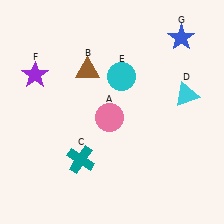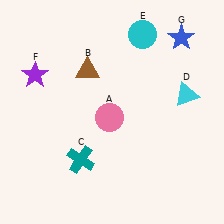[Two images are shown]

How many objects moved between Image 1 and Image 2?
1 object moved between the two images.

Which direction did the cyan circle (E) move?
The cyan circle (E) moved up.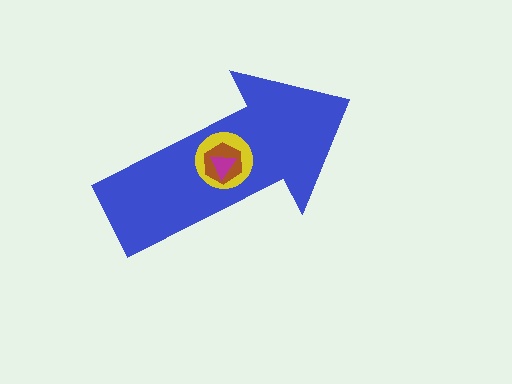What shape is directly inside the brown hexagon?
The magenta triangle.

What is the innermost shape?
The magenta triangle.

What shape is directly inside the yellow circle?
The brown hexagon.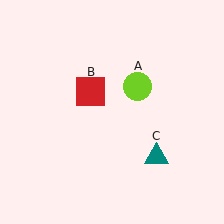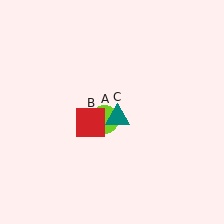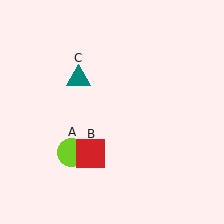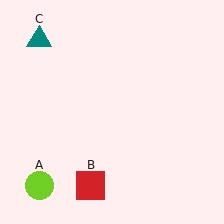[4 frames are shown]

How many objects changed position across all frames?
3 objects changed position: lime circle (object A), red square (object B), teal triangle (object C).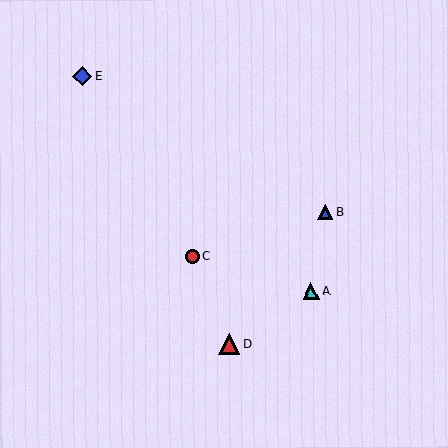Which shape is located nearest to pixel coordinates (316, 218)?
The blue triangle (labeled B) at (325, 212) is nearest to that location.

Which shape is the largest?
The red triangle (labeled D) is the largest.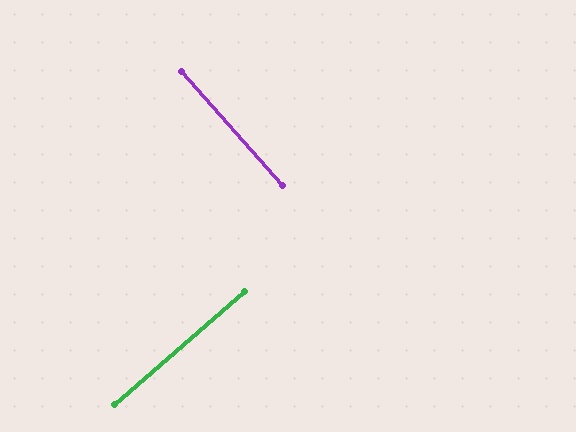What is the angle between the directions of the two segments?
Approximately 89 degrees.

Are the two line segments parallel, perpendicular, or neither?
Perpendicular — they meet at approximately 89°.